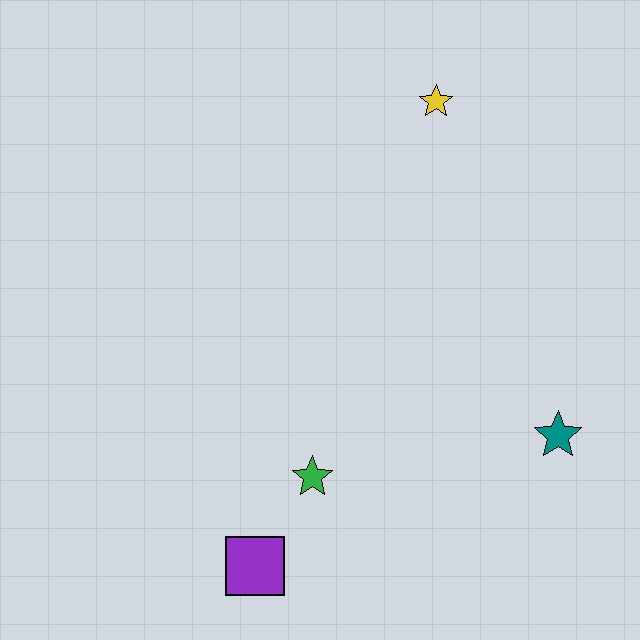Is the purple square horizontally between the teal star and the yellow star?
No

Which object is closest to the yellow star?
The teal star is closest to the yellow star.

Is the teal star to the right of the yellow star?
Yes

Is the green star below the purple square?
No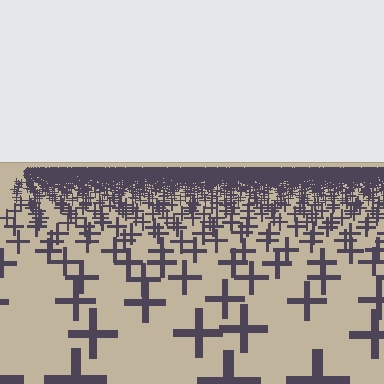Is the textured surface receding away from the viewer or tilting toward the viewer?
The surface is receding away from the viewer. Texture elements get smaller and denser toward the top.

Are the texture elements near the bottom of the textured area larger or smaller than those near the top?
Larger. Near the bottom, elements are closer to the viewer and appear at a bigger on-screen size.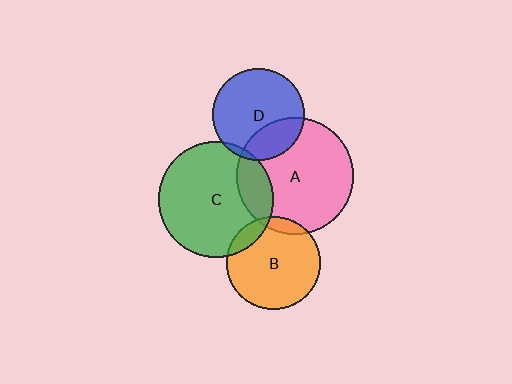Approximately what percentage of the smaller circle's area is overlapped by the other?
Approximately 25%.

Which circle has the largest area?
Circle A (pink).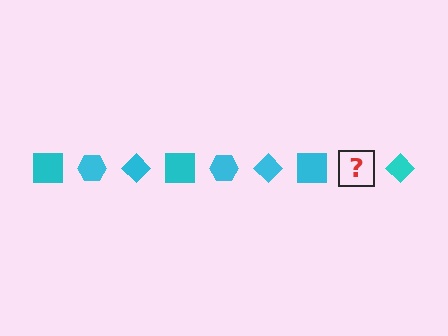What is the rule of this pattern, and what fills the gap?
The rule is that the pattern cycles through square, hexagon, diamond shapes in cyan. The gap should be filled with a cyan hexagon.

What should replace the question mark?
The question mark should be replaced with a cyan hexagon.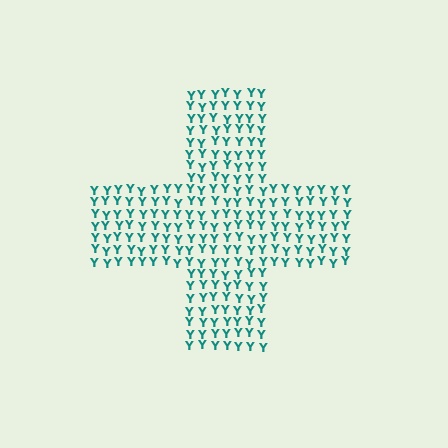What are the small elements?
The small elements are letter Y's.